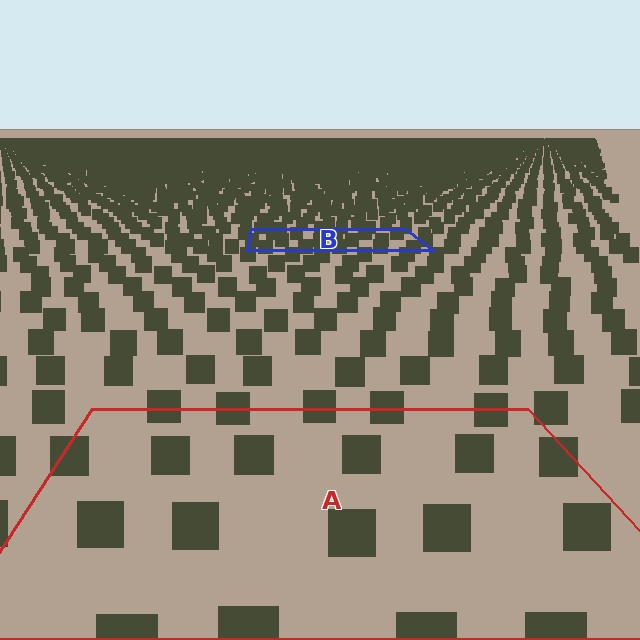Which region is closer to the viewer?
Region A is closer. The texture elements there are larger and more spread out.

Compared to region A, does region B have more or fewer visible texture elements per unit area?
Region B has more texture elements per unit area — they are packed more densely because it is farther away.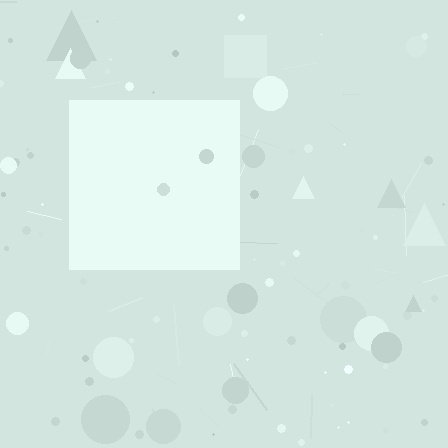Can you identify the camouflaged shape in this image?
The camouflaged shape is a square.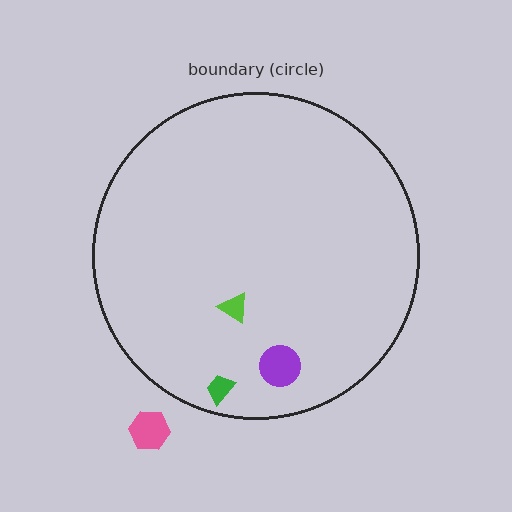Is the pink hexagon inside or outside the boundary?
Outside.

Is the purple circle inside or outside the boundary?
Inside.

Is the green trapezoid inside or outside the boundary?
Inside.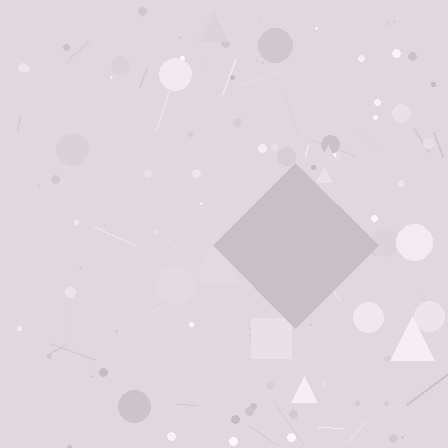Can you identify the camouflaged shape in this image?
The camouflaged shape is a diamond.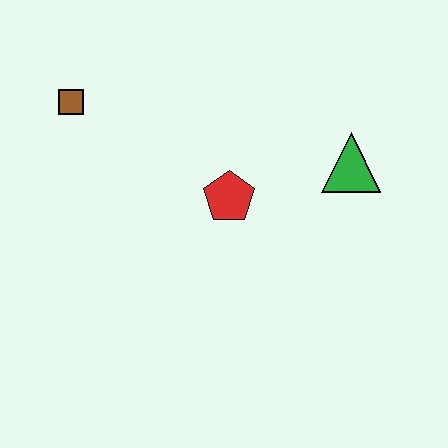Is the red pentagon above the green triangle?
No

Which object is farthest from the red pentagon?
The brown square is farthest from the red pentagon.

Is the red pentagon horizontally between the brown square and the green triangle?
Yes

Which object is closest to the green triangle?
The red pentagon is closest to the green triangle.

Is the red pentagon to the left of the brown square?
No